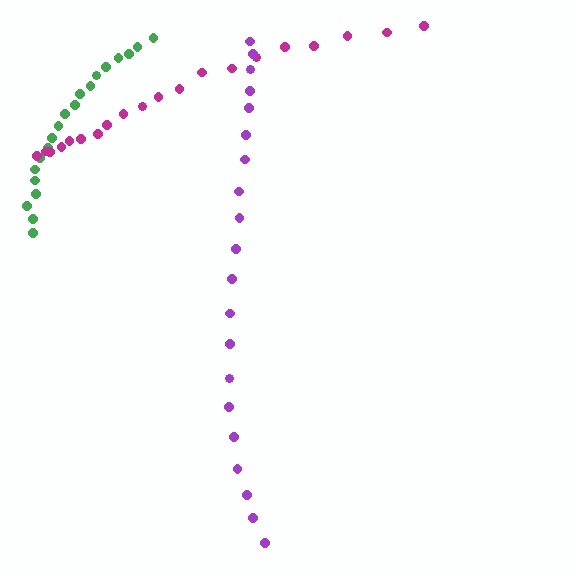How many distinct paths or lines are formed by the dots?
There are 3 distinct paths.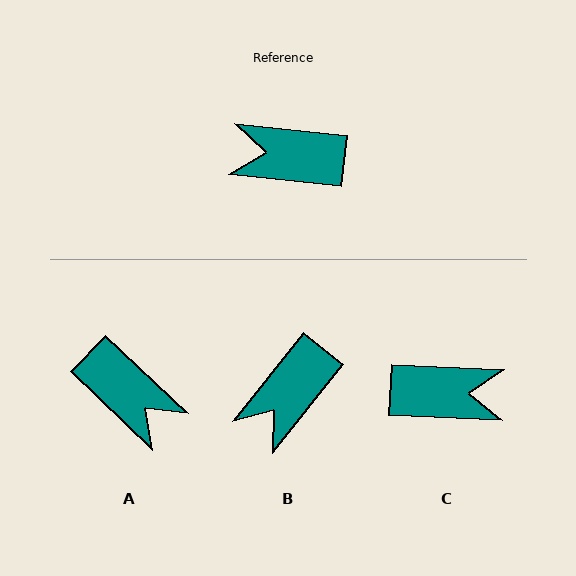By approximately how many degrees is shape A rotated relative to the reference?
Approximately 142 degrees counter-clockwise.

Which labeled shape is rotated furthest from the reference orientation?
C, about 177 degrees away.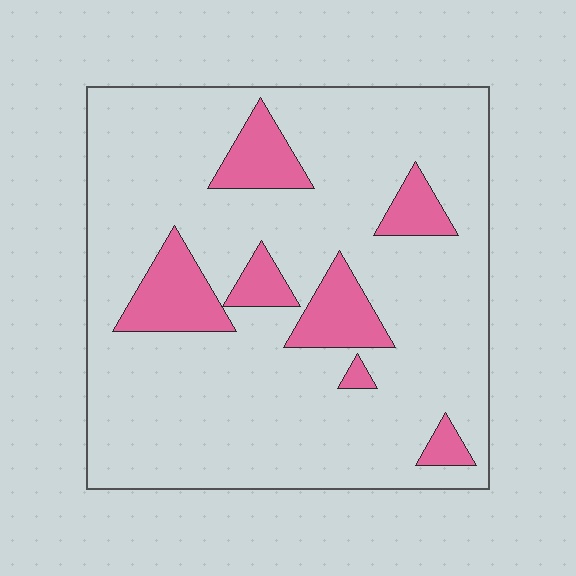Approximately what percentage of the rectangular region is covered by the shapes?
Approximately 15%.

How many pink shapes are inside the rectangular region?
7.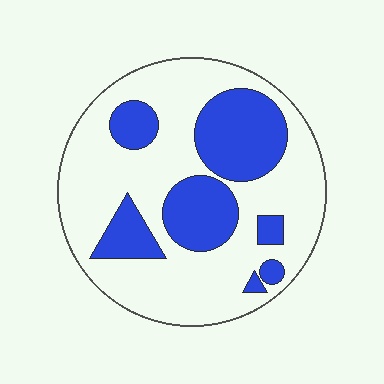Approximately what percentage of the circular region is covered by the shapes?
Approximately 30%.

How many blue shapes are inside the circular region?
7.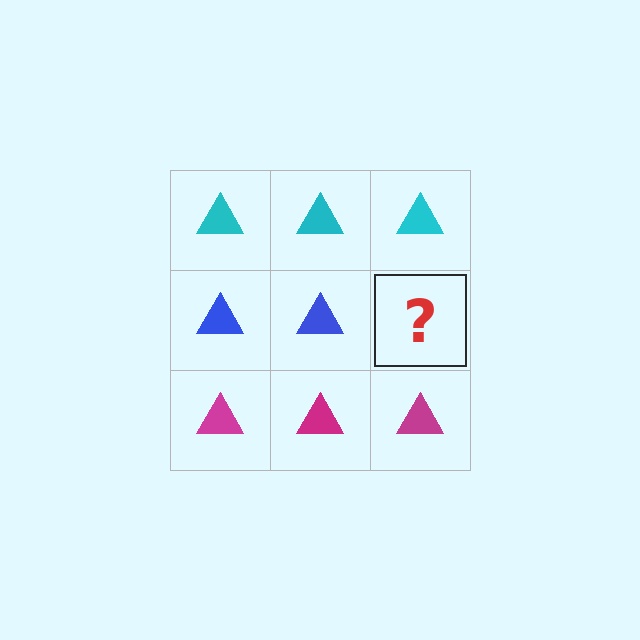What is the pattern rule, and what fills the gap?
The rule is that each row has a consistent color. The gap should be filled with a blue triangle.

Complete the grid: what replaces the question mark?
The question mark should be replaced with a blue triangle.